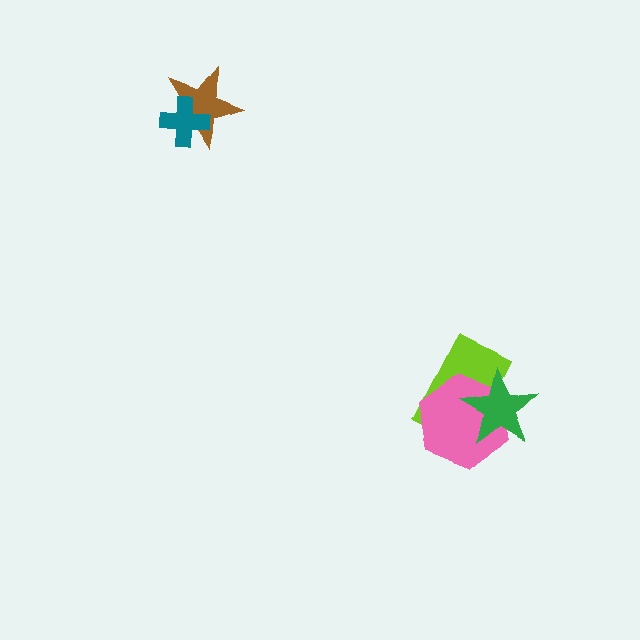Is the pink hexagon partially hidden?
Yes, it is partially covered by another shape.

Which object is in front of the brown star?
The teal cross is in front of the brown star.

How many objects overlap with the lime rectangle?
2 objects overlap with the lime rectangle.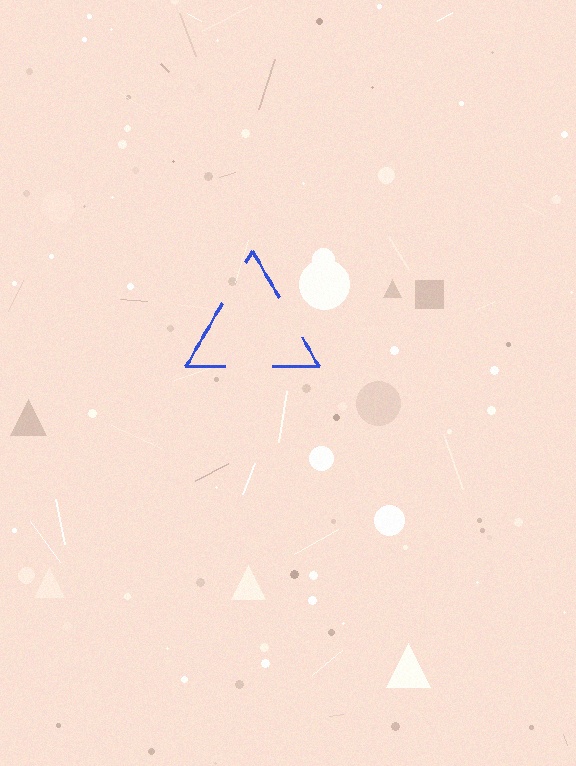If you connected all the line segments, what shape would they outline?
They would outline a triangle.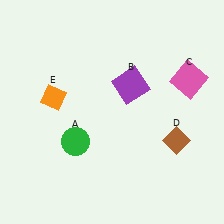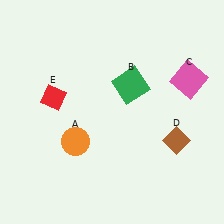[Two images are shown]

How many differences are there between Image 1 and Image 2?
There are 3 differences between the two images.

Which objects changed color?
A changed from green to orange. B changed from purple to green. E changed from orange to red.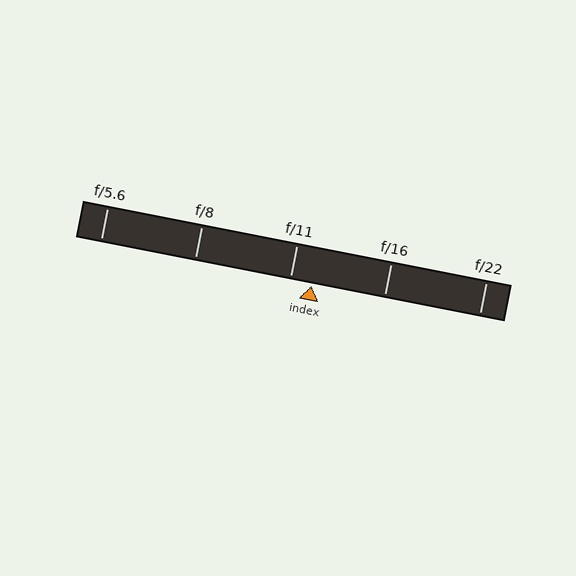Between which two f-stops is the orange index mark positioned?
The index mark is between f/11 and f/16.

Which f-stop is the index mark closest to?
The index mark is closest to f/11.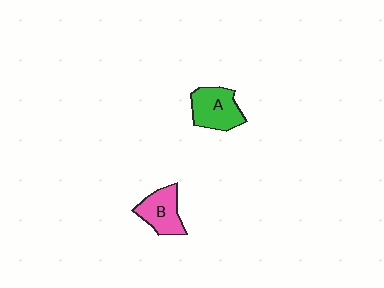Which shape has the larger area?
Shape A (green).